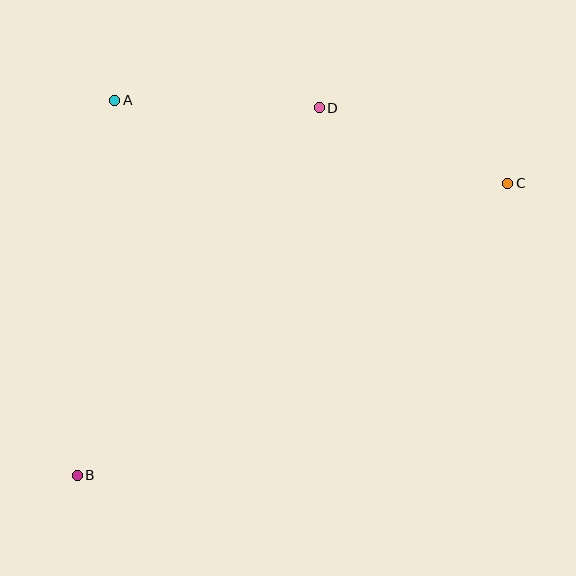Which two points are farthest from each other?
Points B and C are farthest from each other.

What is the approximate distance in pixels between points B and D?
The distance between B and D is approximately 440 pixels.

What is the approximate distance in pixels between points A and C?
The distance between A and C is approximately 402 pixels.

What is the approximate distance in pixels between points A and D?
The distance between A and D is approximately 205 pixels.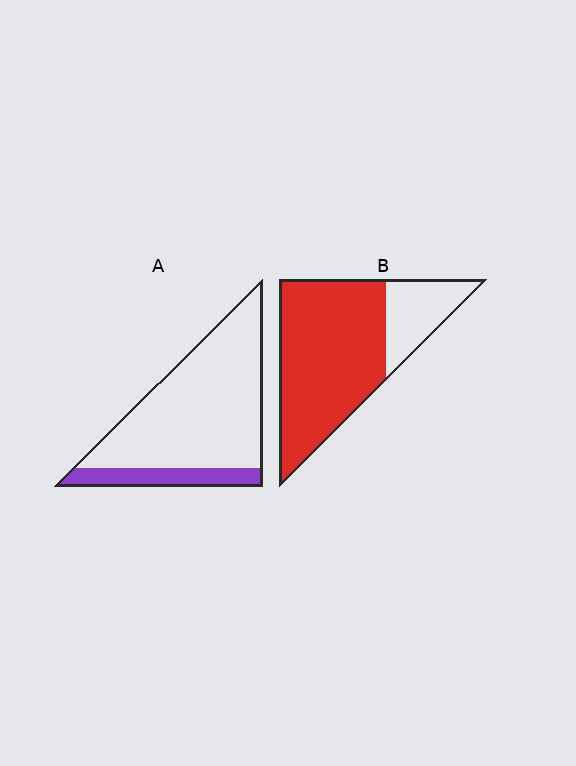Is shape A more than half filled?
No.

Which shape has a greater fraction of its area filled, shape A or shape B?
Shape B.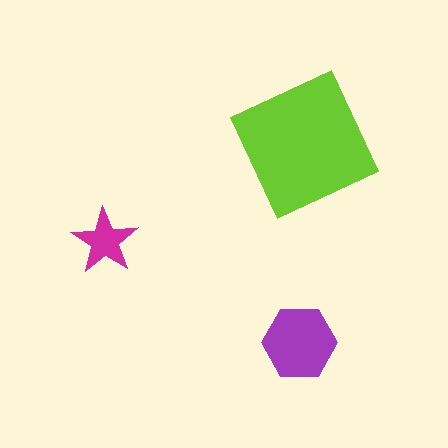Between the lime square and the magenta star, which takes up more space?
The lime square.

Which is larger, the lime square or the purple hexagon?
The lime square.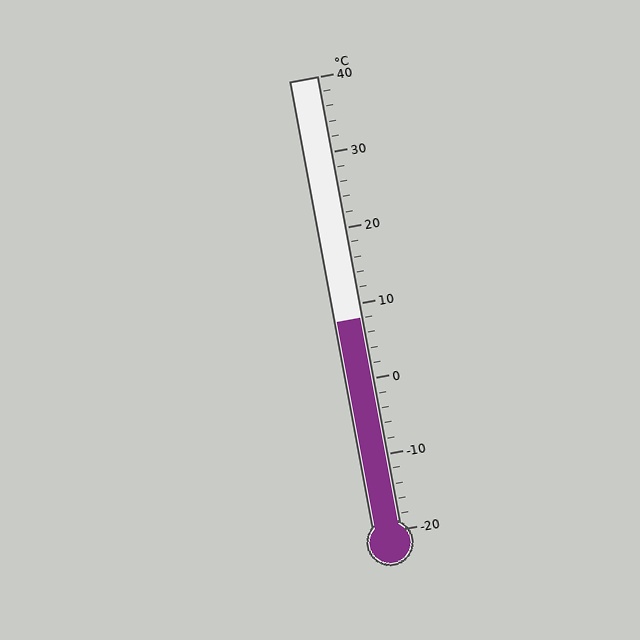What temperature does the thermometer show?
The thermometer shows approximately 8°C.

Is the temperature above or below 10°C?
The temperature is below 10°C.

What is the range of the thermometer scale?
The thermometer scale ranges from -20°C to 40°C.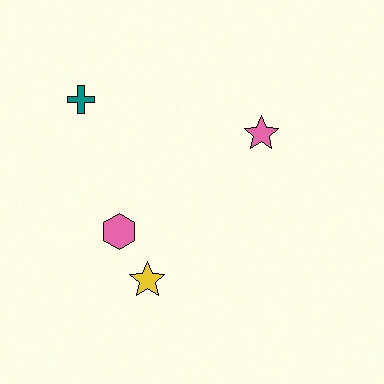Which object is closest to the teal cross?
The pink hexagon is closest to the teal cross.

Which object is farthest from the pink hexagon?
The pink star is farthest from the pink hexagon.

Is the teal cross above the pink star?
Yes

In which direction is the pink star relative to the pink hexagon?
The pink star is to the right of the pink hexagon.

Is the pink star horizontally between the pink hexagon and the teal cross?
No